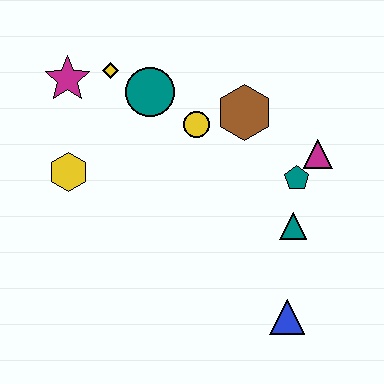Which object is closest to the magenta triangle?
The teal pentagon is closest to the magenta triangle.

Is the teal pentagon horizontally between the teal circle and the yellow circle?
No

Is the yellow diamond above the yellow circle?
Yes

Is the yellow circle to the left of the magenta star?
No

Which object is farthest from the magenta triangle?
The magenta star is farthest from the magenta triangle.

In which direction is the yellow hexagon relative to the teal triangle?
The yellow hexagon is to the left of the teal triangle.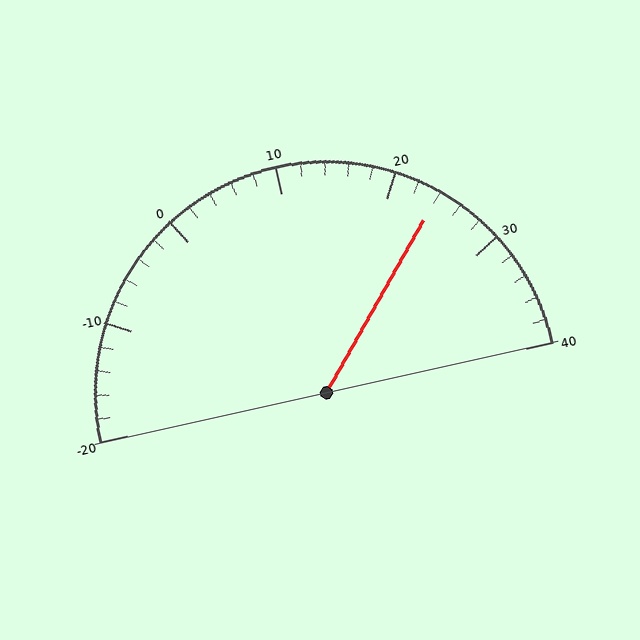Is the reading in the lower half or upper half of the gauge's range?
The reading is in the upper half of the range (-20 to 40).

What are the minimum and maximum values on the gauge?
The gauge ranges from -20 to 40.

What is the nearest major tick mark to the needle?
The nearest major tick mark is 20.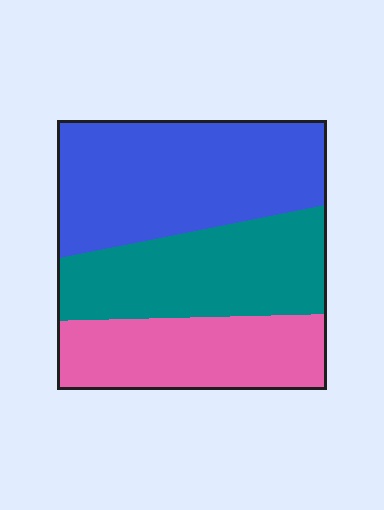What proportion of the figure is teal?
Teal covers 32% of the figure.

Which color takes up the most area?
Blue, at roughly 40%.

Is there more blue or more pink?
Blue.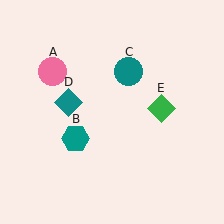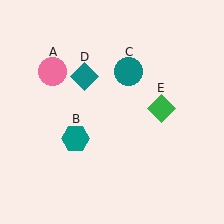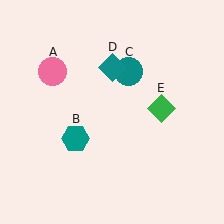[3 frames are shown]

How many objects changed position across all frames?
1 object changed position: teal diamond (object D).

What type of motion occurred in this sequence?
The teal diamond (object D) rotated clockwise around the center of the scene.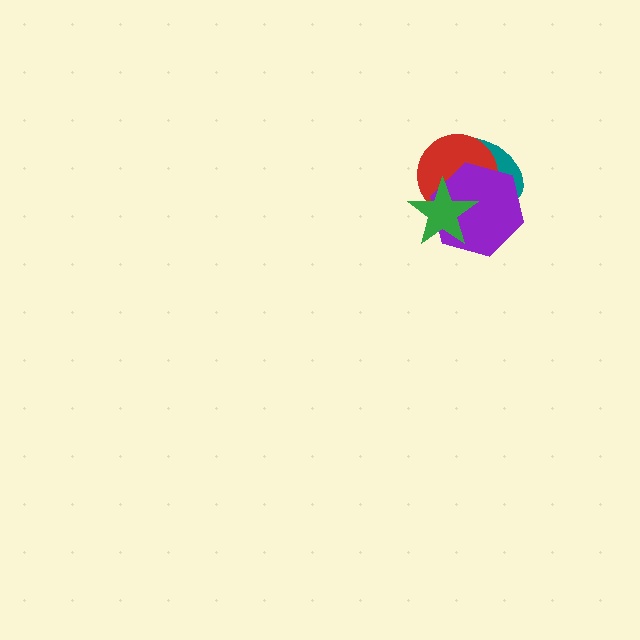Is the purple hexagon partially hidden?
Yes, it is partially covered by another shape.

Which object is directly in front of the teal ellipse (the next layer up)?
The red circle is directly in front of the teal ellipse.